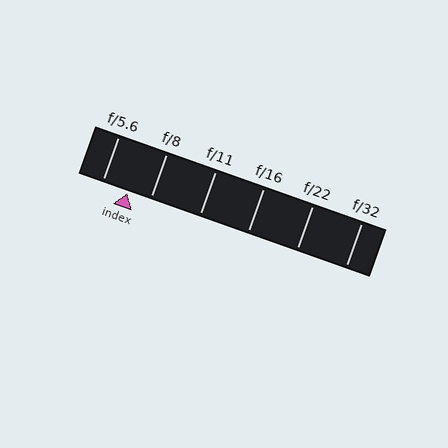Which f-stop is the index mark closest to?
The index mark is closest to f/8.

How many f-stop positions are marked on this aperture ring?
There are 6 f-stop positions marked.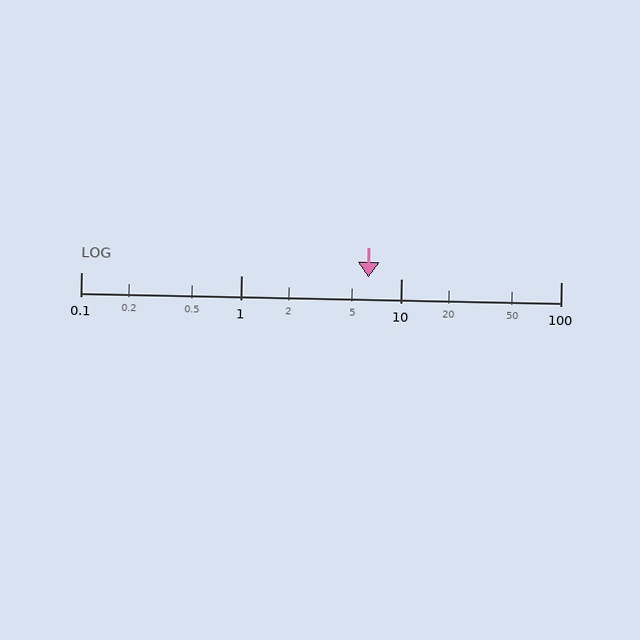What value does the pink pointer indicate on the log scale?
The pointer indicates approximately 6.3.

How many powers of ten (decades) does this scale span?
The scale spans 3 decades, from 0.1 to 100.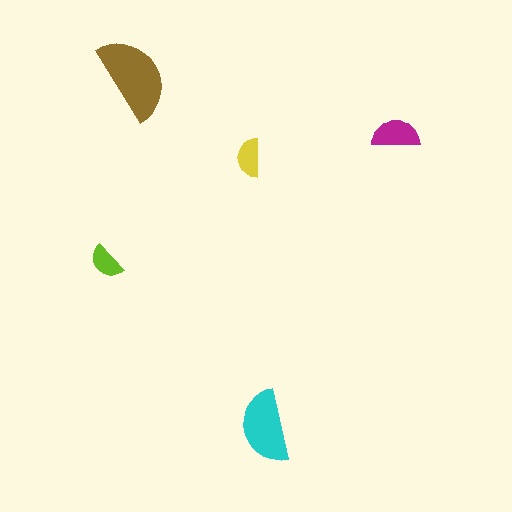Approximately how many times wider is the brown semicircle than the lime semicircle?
About 2.5 times wider.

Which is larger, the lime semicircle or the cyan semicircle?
The cyan one.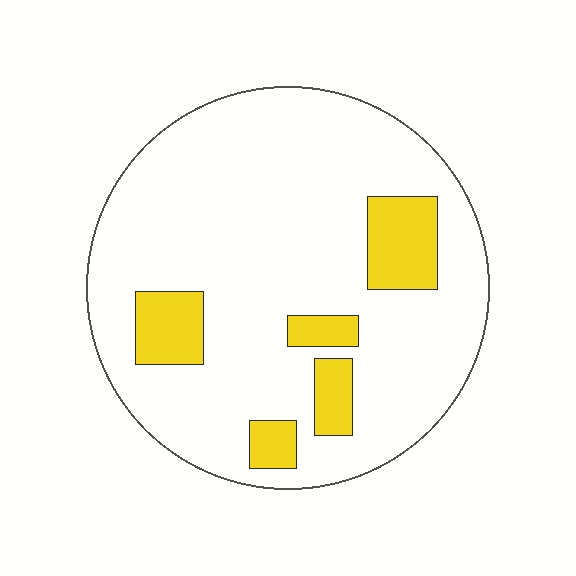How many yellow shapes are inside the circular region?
5.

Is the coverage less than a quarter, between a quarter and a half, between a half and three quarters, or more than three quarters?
Less than a quarter.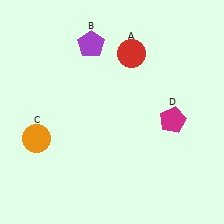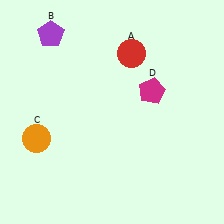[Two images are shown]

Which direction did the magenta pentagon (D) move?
The magenta pentagon (D) moved up.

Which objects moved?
The objects that moved are: the purple pentagon (B), the magenta pentagon (D).